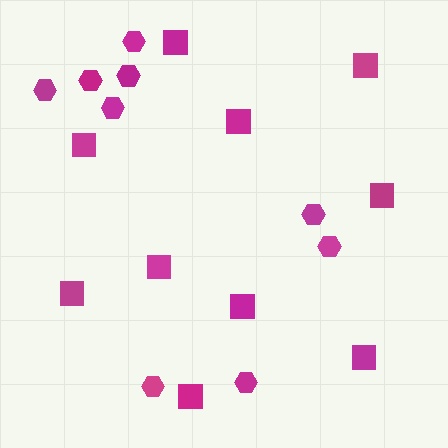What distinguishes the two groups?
There are 2 groups: one group of hexagons (9) and one group of squares (10).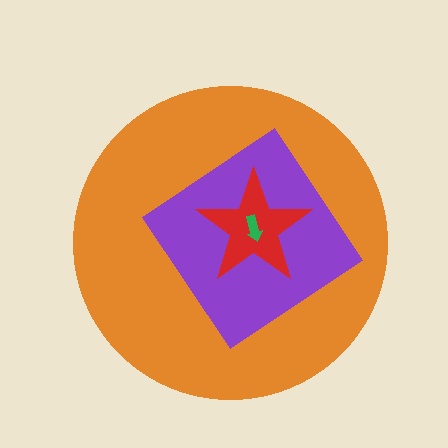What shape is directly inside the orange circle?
The purple diamond.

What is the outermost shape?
The orange circle.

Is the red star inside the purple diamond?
Yes.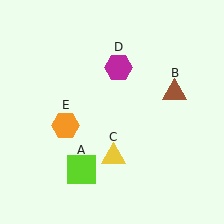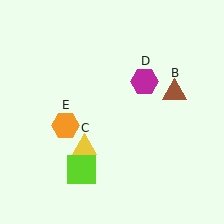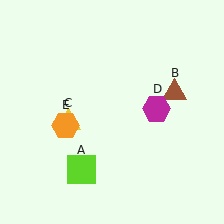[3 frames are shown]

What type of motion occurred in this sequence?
The yellow triangle (object C), magenta hexagon (object D) rotated clockwise around the center of the scene.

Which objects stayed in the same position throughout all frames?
Lime square (object A) and brown triangle (object B) and orange hexagon (object E) remained stationary.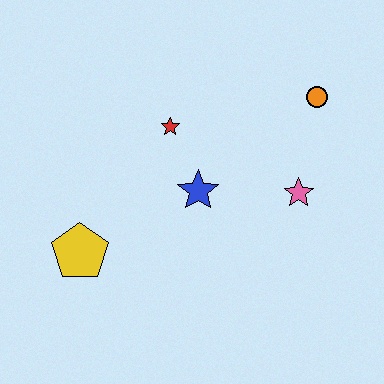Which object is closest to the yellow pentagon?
The blue star is closest to the yellow pentagon.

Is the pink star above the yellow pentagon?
Yes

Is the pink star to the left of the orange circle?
Yes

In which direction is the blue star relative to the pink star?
The blue star is to the left of the pink star.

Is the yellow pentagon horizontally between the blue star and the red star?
No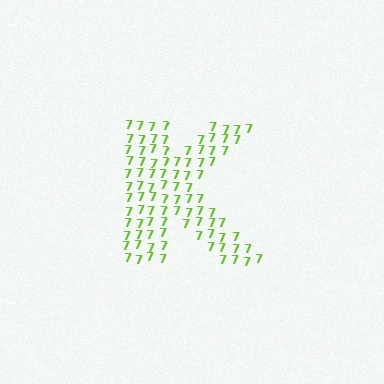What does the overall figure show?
The overall figure shows the letter K.